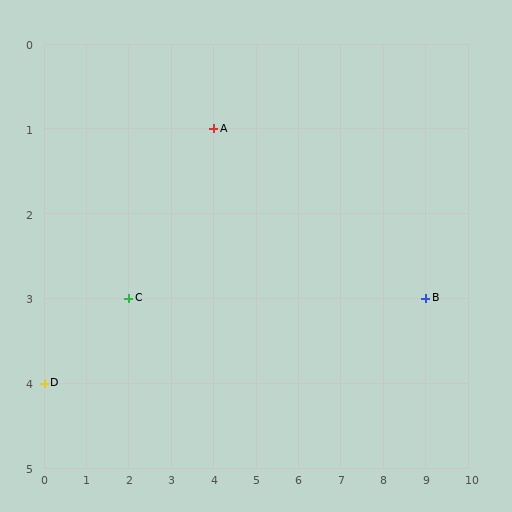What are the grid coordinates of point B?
Point B is at grid coordinates (9, 3).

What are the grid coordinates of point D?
Point D is at grid coordinates (0, 4).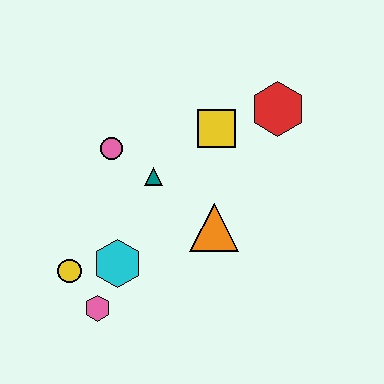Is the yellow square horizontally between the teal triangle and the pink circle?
No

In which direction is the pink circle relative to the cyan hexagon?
The pink circle is above the cyan hexagon.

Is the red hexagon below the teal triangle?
No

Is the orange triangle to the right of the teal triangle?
Yes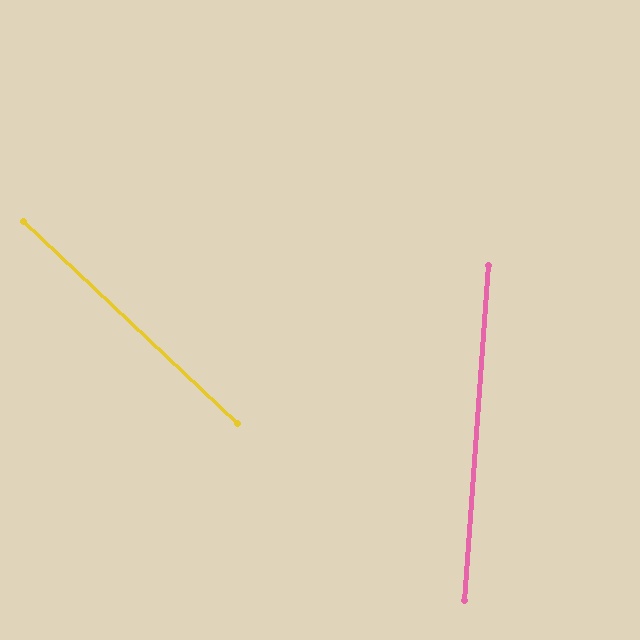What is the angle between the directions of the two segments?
Approximately 51 degrees.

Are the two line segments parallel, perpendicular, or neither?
Neither parallel nor perpendicular — they differ by about 51°.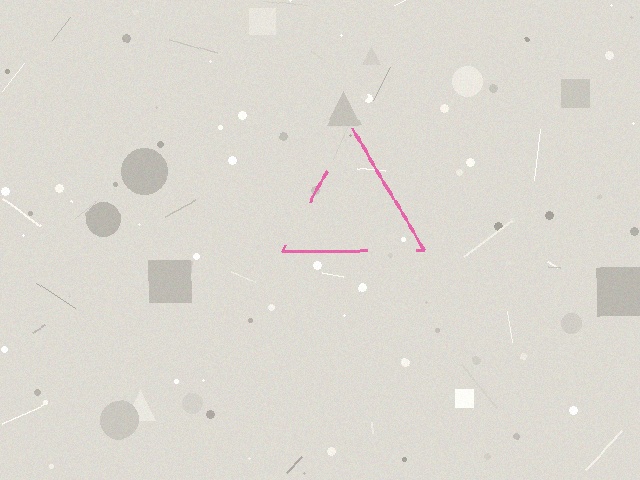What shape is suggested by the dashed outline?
The dashed outline suggests a triangle.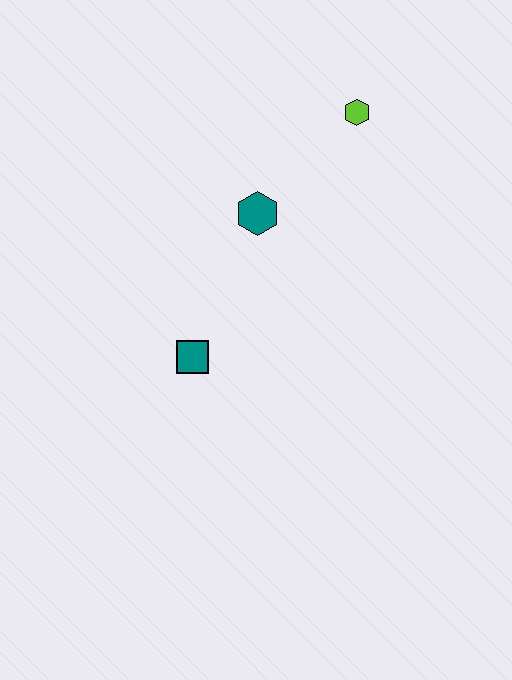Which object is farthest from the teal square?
The lime hexagon is farthest from the teal square.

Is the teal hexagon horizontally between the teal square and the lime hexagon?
Yes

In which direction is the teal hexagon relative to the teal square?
The teal hexagon is above the teal square.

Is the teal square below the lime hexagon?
Yes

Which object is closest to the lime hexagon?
The teal hexagon is closest to the lime hexagon.